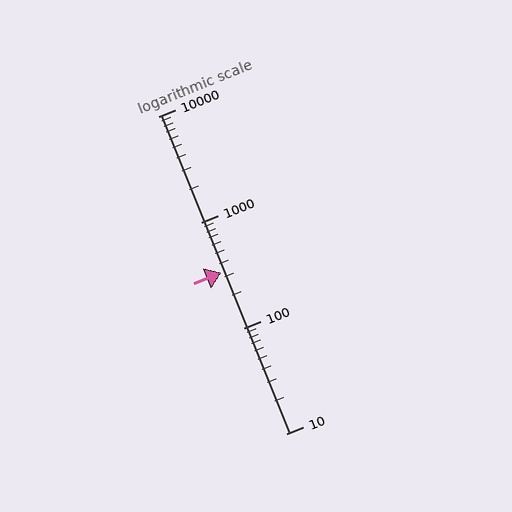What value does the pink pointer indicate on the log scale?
The pointer indicates approximately 330.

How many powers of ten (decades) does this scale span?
The scale spans 3 decades, from 10 to 10000.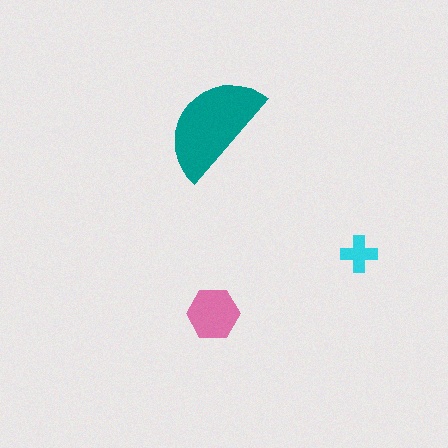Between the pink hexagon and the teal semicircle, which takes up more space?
The teal semicircle.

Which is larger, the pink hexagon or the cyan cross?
The pink hexagon.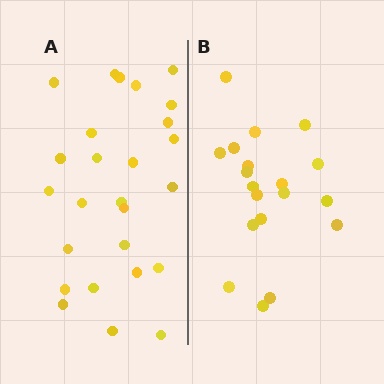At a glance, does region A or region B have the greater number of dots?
Region A (the left region) has more dots.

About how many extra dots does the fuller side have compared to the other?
Region A has roughly 8 or so more dots than region B.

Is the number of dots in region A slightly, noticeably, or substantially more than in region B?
Region A has noticeably more, but not dramatically so. The ratio is roughly 1.4 to 1.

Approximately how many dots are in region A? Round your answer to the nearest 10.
About 30 dots. (The exact count is 26, which rounds to 30.)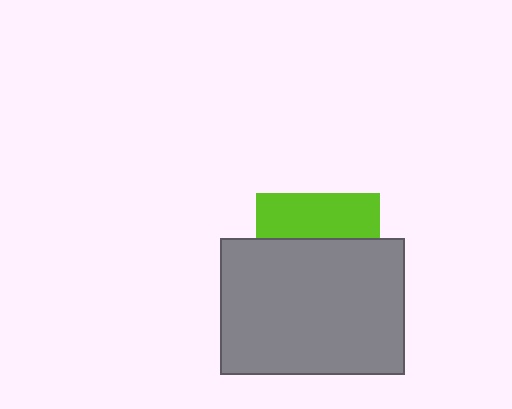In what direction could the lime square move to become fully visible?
The lime square could move up. That would shift it out from behind the gray rectangle entirely.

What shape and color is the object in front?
The object in front is a gray rectangle.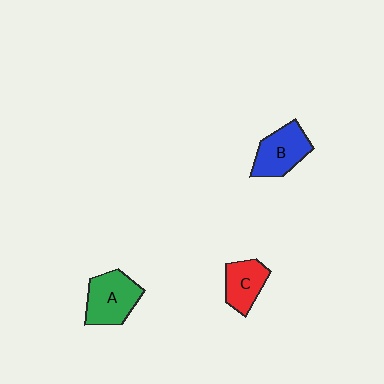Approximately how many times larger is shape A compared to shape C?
Approximately 1.4 times.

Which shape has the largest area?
Shape A (green).